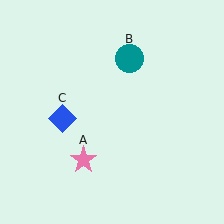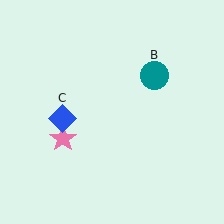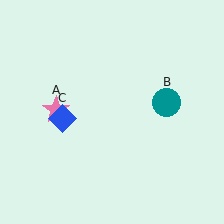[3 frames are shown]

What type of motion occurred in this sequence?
The pink star (object A), teal circle (object B) rotated clockwise around the center of the scene.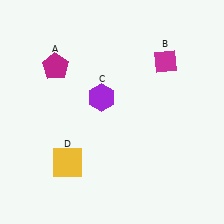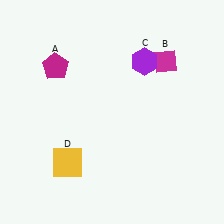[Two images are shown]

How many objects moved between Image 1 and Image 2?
1 object moved between the two images.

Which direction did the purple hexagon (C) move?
The purple hexagon (C) moved right.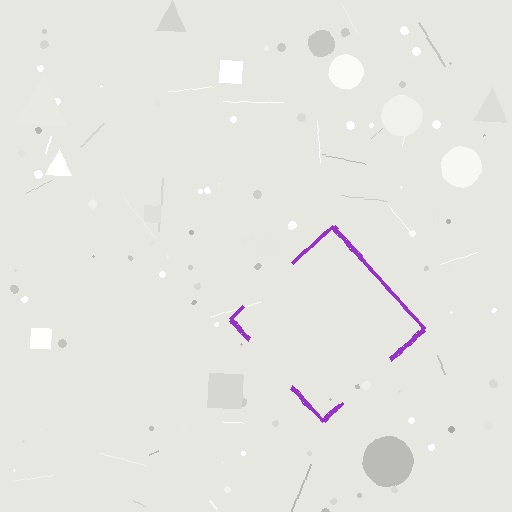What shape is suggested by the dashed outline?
The dashed outline suggests a diamond.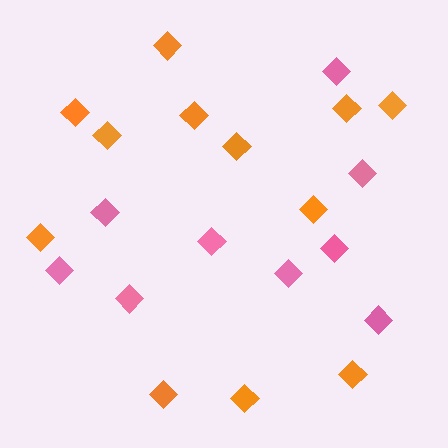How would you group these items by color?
There are 2 groups: one group of orange diamonds (12) and one group of pink diamonds (9).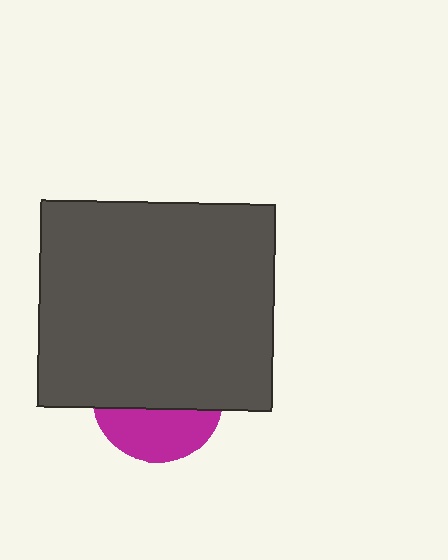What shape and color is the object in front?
The object in front is a dark gray rectangle.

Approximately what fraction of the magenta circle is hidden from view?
Roughly 63% of the magenta circle is hidden behind the dark gray rectangle.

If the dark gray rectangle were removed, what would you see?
You would see the complete magenta circle.